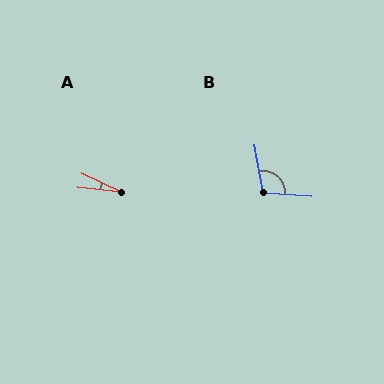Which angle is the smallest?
A, at approximately 19 degrees.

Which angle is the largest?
B, at approximately 105 degrees.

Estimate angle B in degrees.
Approximately 105 degrees.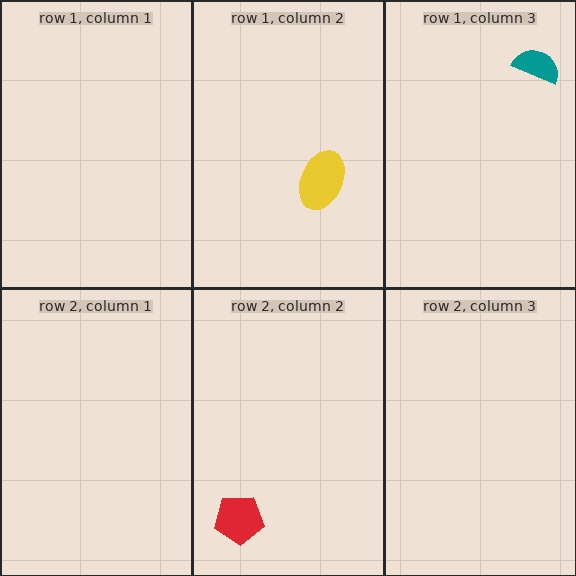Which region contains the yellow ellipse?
The row 1, column 2 region.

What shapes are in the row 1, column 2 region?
The yellow ellipse.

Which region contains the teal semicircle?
The row 1, column 3 region.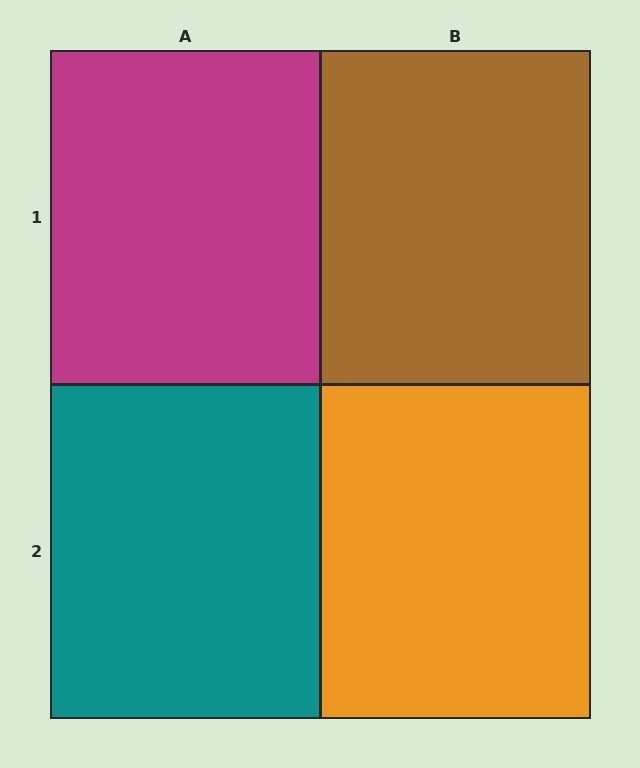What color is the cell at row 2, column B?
Orange.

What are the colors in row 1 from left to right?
Magenta, brown.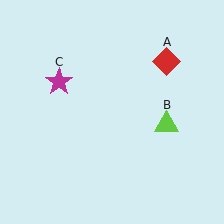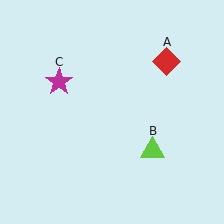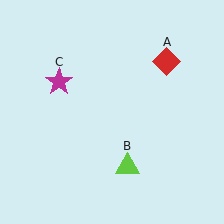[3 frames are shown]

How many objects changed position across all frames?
1 object changed position: lime triangle (object B).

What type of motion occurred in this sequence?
The lime triangle (object B) rotated clockwise around the center of the scene.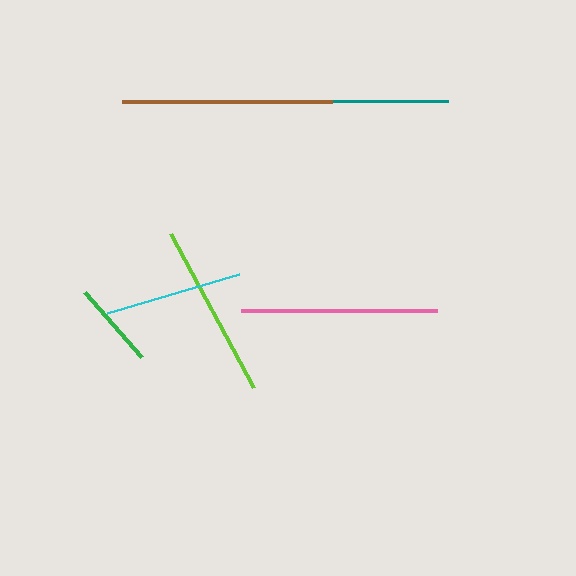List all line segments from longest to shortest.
From longest to shortest: teal, brown, pink, lime, cyan, green.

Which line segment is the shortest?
The green line is the shortest at approximately 86 pixels.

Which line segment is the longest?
The teal line is the longest at approximately 223 pixels.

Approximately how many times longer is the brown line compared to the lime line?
The brown line is approximately 1.2 times the length of the lime line.